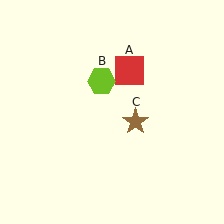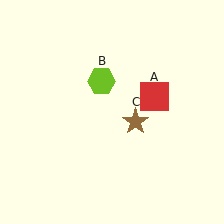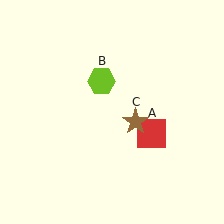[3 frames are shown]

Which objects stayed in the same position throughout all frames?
Lime hexagon (object B) and brown star (object C) remained stationary.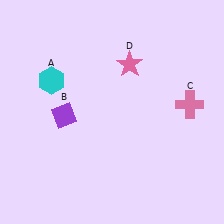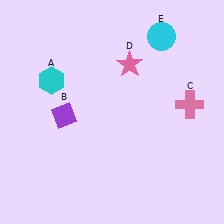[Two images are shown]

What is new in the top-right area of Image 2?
A cyan circle (E) was added in the top-right area of Image 2.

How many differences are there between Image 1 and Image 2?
There is 1 difference between the two images.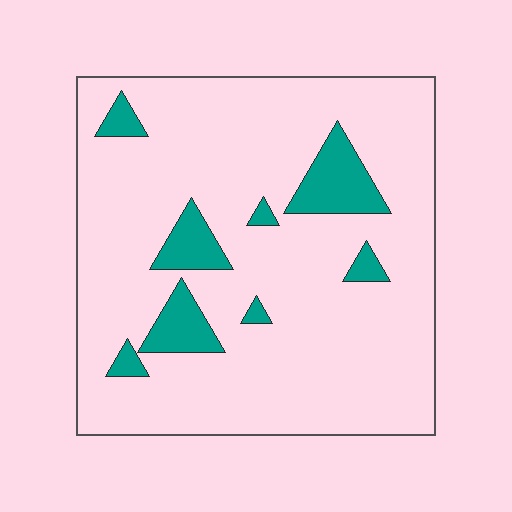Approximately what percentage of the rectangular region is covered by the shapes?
Approximately 10%.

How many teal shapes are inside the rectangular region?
8.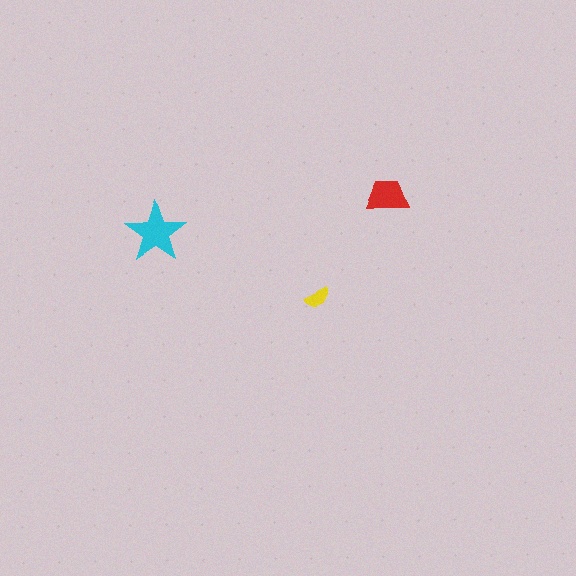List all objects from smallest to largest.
The yellow semicircle, the red trapezoid, the cyan star.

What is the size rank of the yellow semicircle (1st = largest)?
3rd.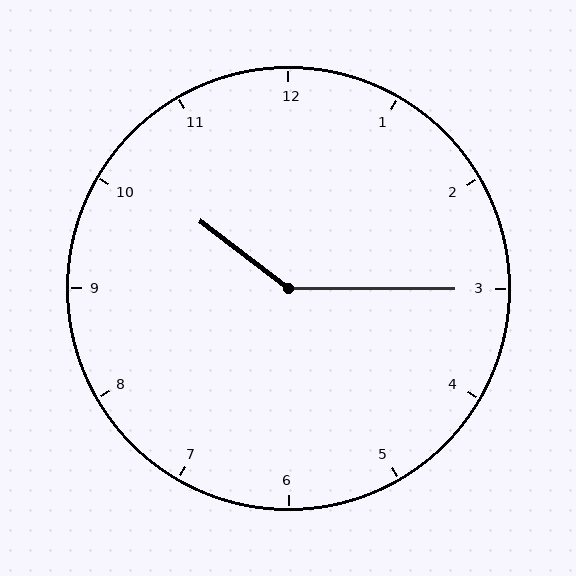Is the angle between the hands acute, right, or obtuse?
It is obtuse.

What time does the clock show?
10:15.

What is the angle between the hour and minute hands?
Approximately 142 degrees.